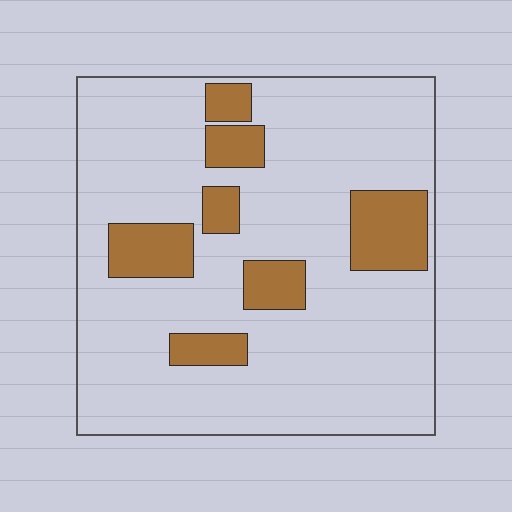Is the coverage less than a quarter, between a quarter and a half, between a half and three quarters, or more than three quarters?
Less than a quarter.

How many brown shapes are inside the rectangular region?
7.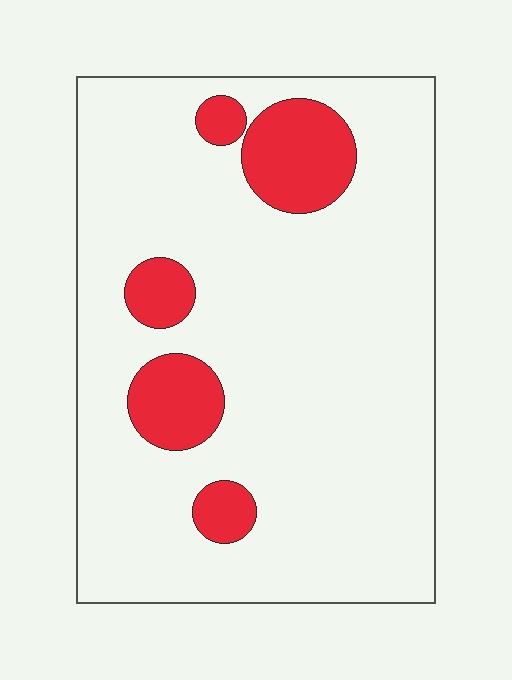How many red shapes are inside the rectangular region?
5.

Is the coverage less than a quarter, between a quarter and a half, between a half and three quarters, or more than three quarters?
Less than a quarter.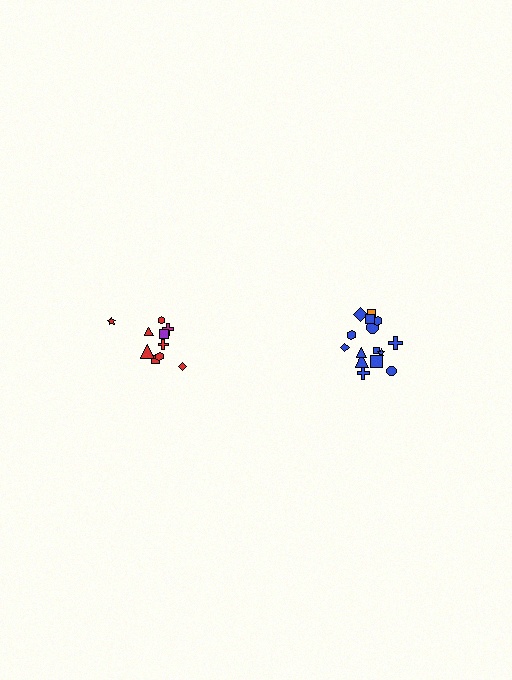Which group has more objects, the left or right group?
The right group.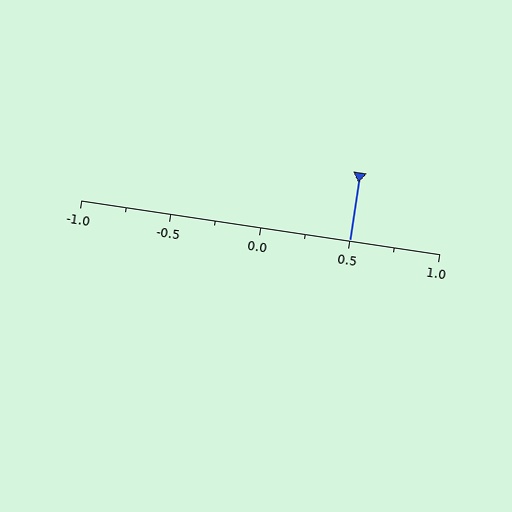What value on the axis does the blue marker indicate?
The marker indicates approximately 0.5.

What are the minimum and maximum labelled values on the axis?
The axis runs from -1.0 to 1.0.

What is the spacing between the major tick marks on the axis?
The major ticks are spaced 0.5 apart.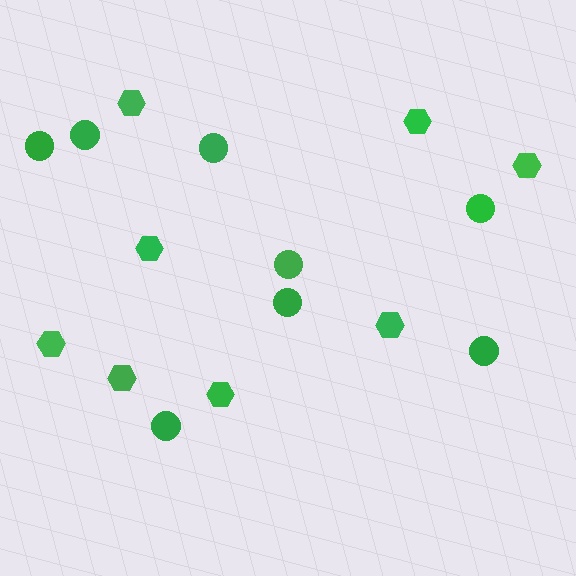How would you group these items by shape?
There are 2 groups: one group of hexagons (8) and one group of circles (8).